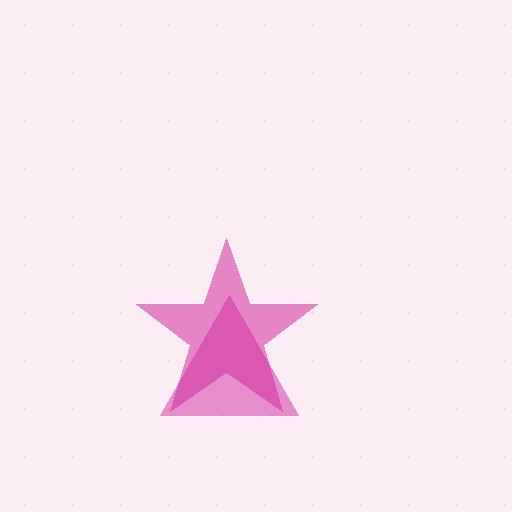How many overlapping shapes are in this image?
There are 2 overlapping shapes in the image.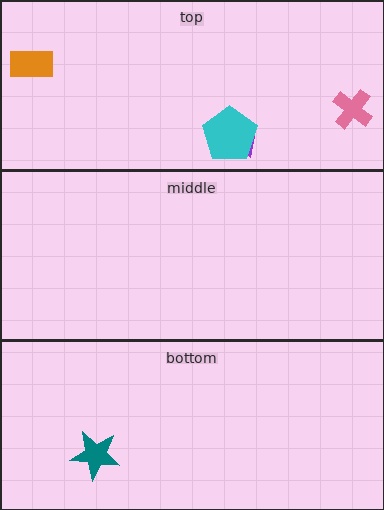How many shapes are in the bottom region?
1.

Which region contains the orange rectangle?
The top region.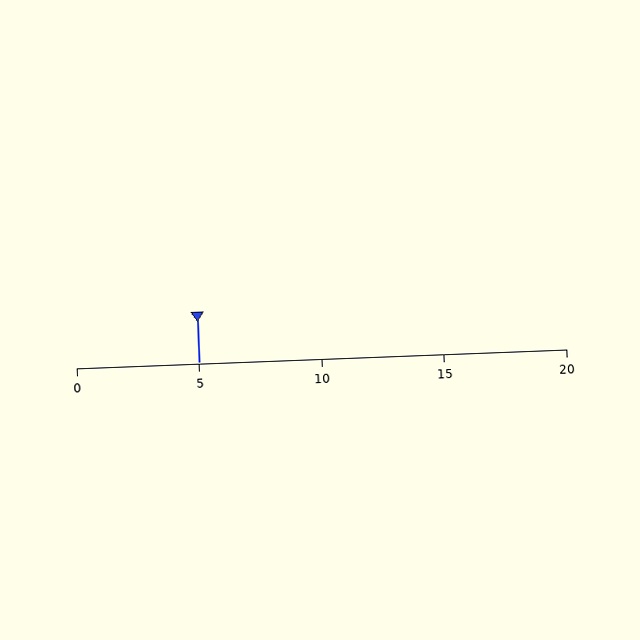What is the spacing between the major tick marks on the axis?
The major ticks are spaced 5 apart.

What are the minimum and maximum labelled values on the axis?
The axis runs from 0 to 20.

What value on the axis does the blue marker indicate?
The marker indicates approximately 5.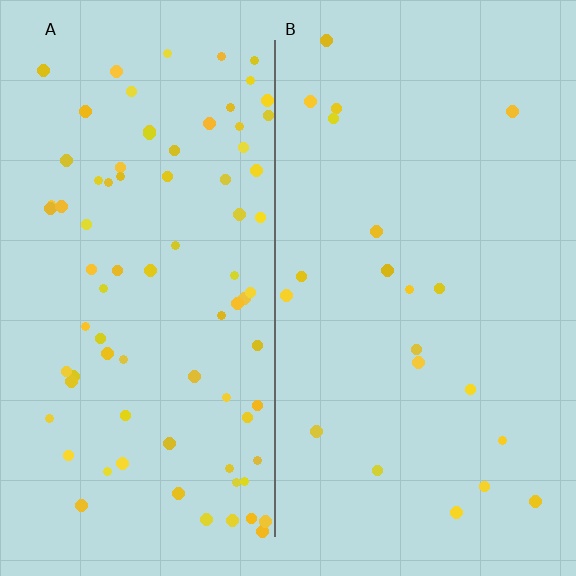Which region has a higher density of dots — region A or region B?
A (the left).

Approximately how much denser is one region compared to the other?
Approximately 3.9× — region A over region B.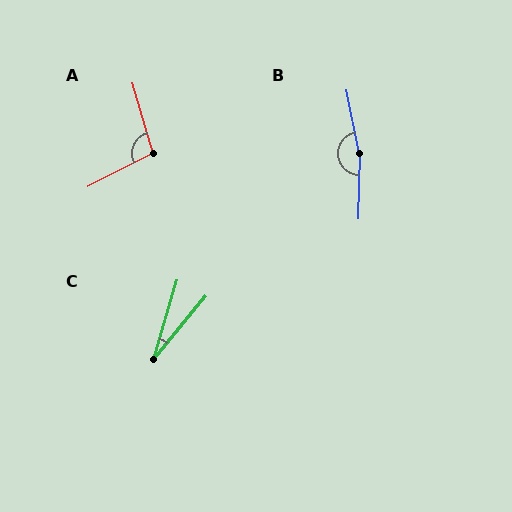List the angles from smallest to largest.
C (23°), A (101°), B (168°).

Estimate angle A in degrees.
Approximately 101 degrees.